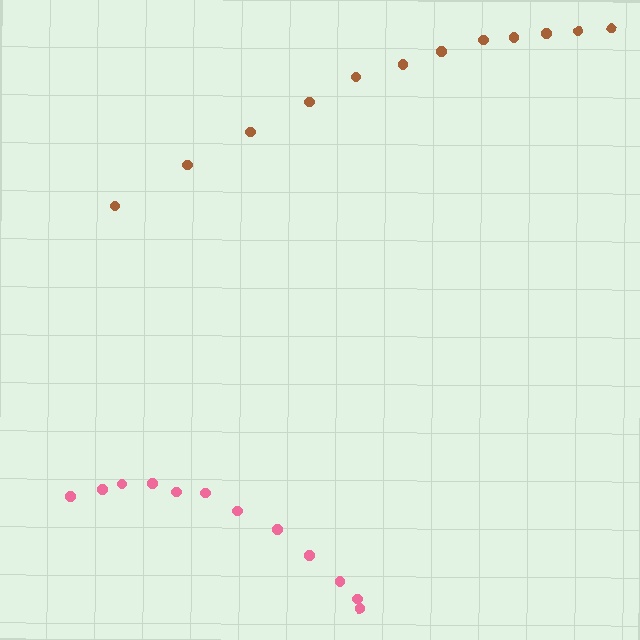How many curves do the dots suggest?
There are 2 distinct paths.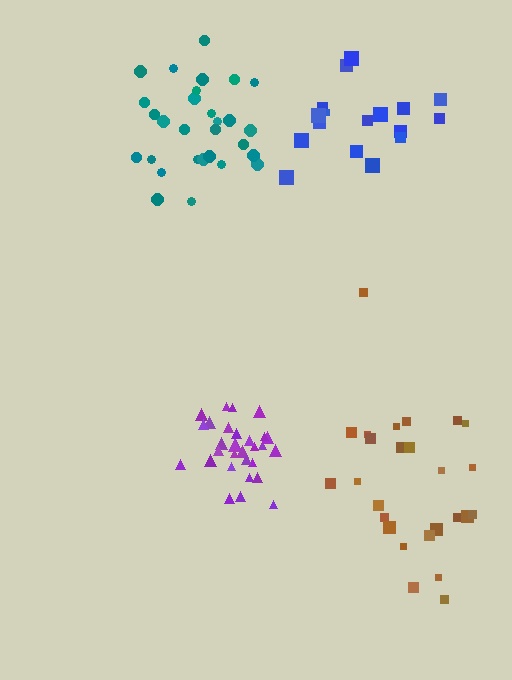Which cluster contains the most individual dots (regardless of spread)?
Purple (30).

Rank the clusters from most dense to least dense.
purple, teal, blue, brown.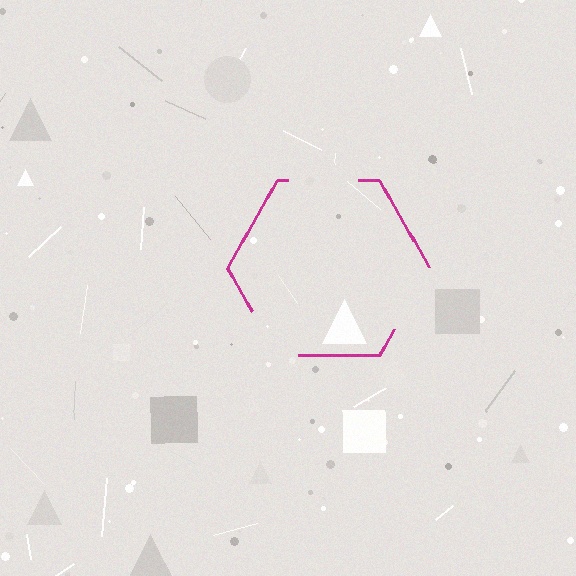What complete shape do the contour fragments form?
The contour fragments form a hexagon.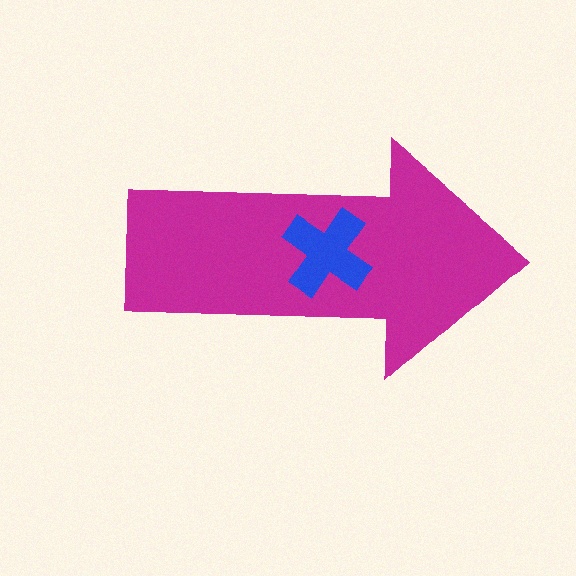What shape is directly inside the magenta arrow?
The blue cross.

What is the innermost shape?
The blue cross.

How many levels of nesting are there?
2.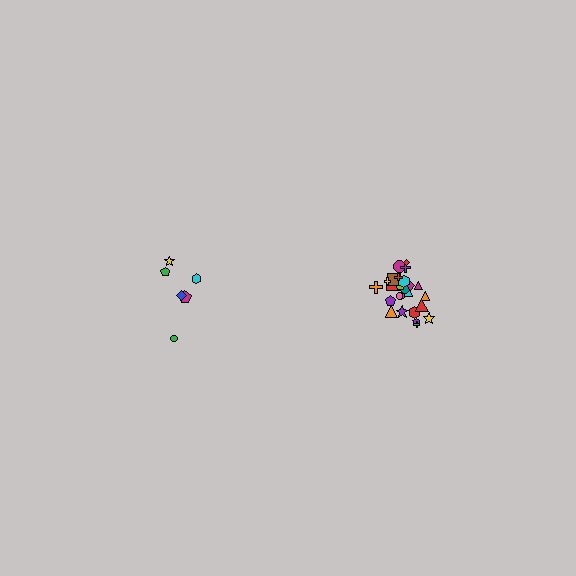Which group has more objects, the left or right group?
The right group.